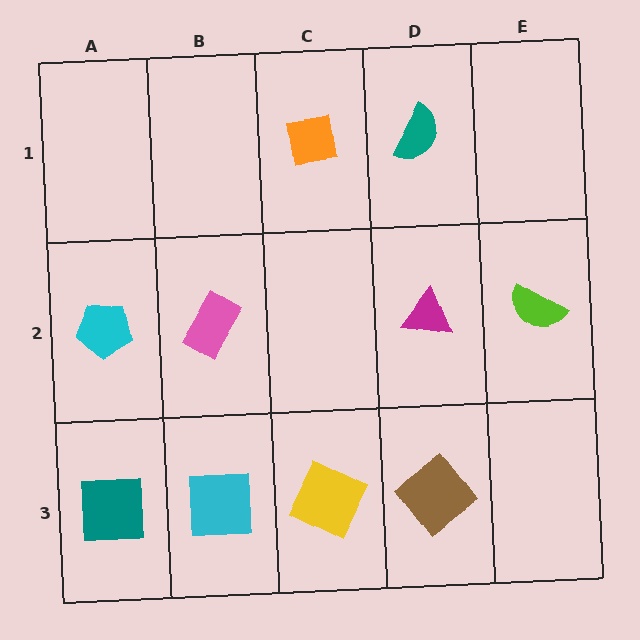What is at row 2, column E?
A lime semicircle.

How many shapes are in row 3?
4 shapes.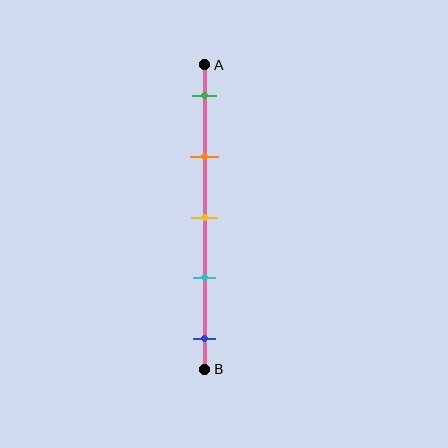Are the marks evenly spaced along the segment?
Yes, the marks are approximately evenly spaced.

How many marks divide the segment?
There are 5 marks dividing the segment.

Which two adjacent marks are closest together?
The yellow and cyan marks are the closest adjacent pair.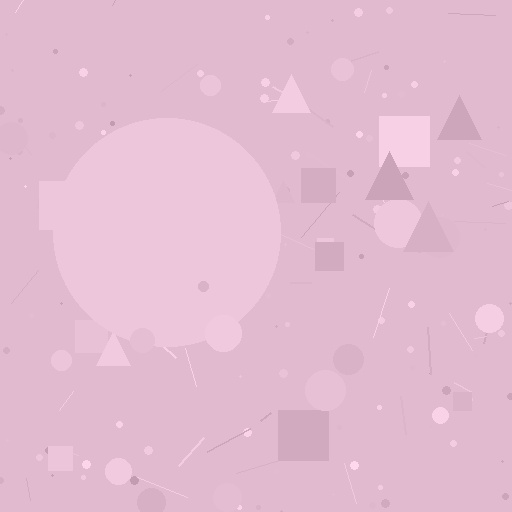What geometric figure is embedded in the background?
A circle is embedded in the background.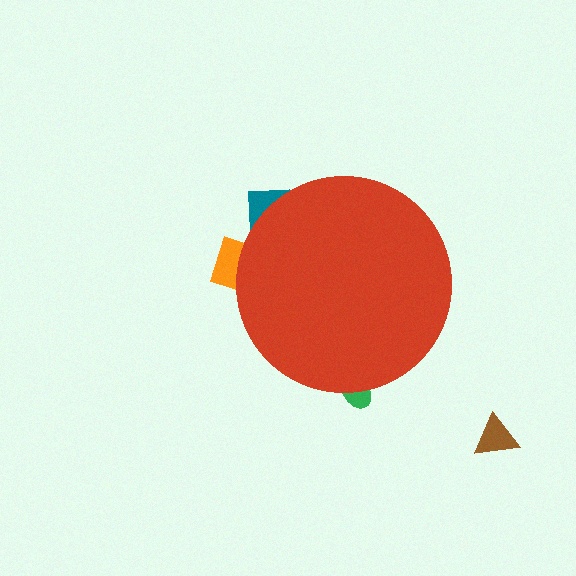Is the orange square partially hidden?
Yes, the orange square is partially hidden behind the red circle.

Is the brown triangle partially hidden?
No, the brown triangle is fully visible.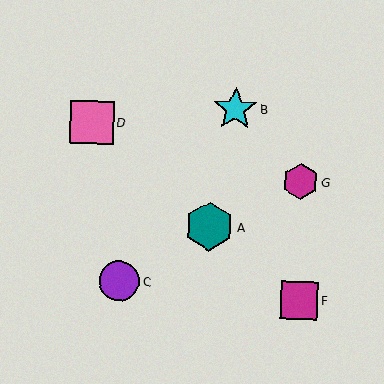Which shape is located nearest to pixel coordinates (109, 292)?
The purple circle (labeled C) at (119, 281) is nearest to that location.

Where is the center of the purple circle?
The center of the purple circle is at (119, 281).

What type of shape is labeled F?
Shape F is a magenta square.